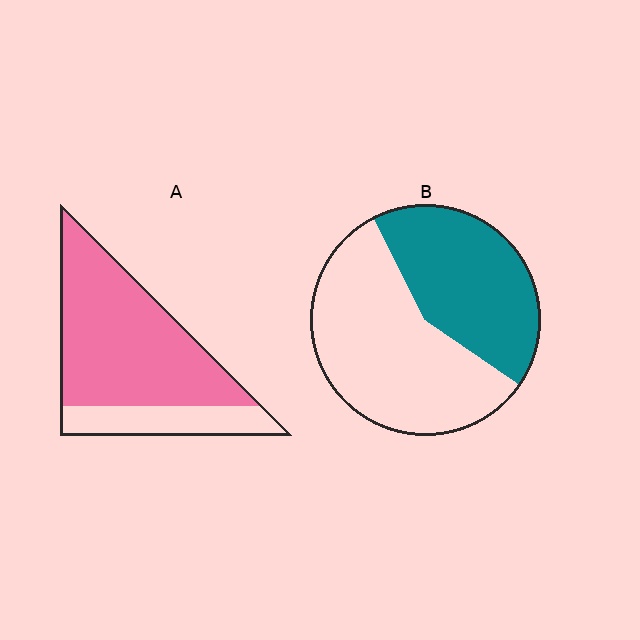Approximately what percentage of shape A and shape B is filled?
A is approximately 75% and B is approximately 40%.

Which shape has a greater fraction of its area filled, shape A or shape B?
Shape A.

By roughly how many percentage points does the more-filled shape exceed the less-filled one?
By roughly 35 percentage points (A over B).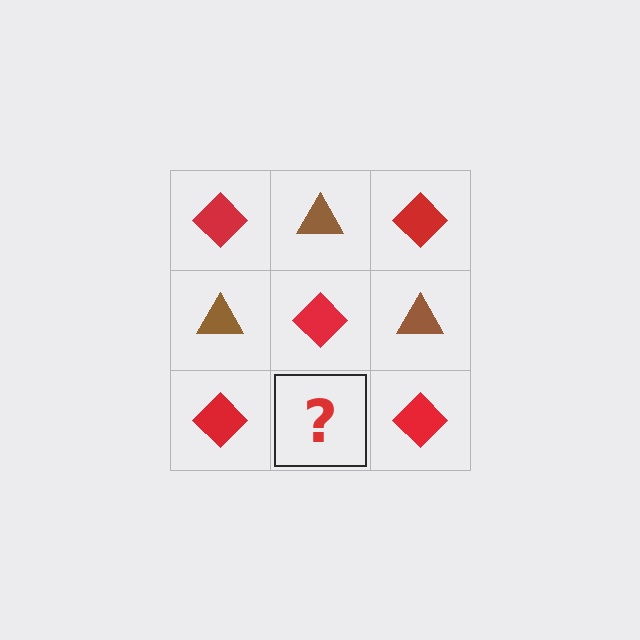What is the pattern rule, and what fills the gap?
The rule is that it alternates red diamond and brown triangle in a checkerboard pattern. The gap should be filled with a brown triangle.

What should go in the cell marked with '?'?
The missing cell should contain a brown triangle.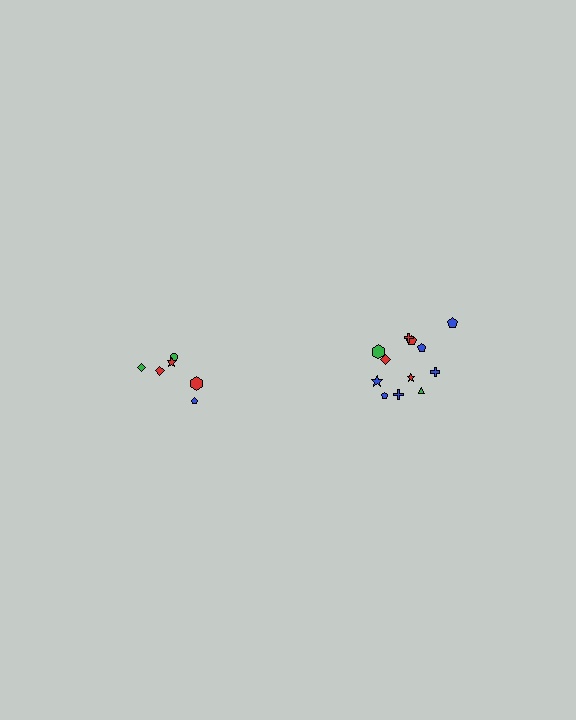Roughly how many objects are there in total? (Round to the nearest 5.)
Roughly 20 objects in total.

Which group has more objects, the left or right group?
The right group.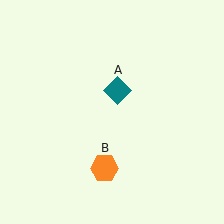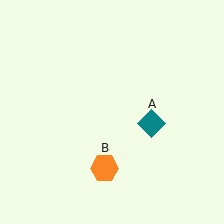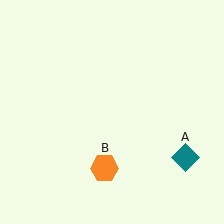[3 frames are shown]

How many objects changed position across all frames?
1 object changed position: teal diamond (object A).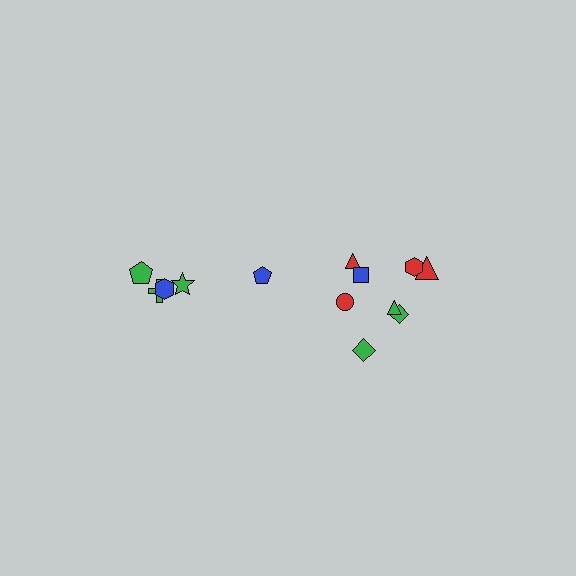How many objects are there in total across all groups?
There are 13 objects.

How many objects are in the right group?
There are 8 objects.